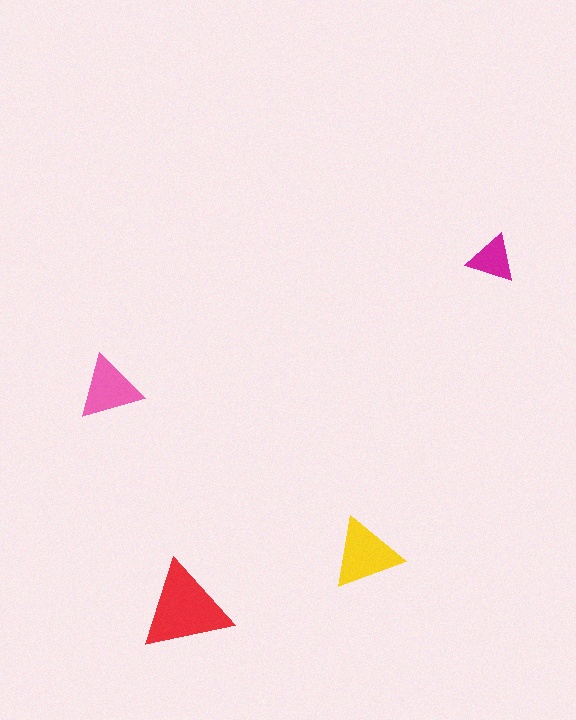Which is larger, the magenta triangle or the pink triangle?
The pink one.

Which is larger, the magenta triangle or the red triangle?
The red one.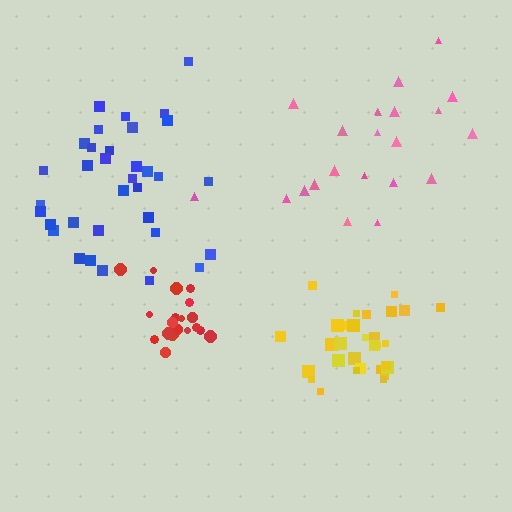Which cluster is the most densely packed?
Red.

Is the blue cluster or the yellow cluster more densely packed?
Yellow.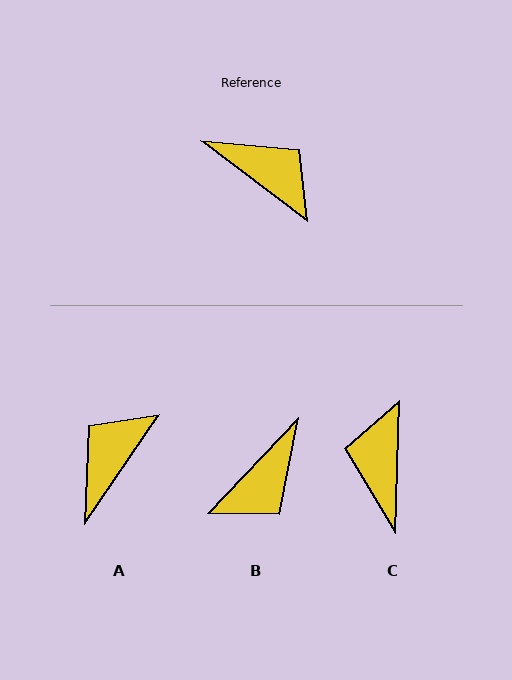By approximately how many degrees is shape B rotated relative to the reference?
Approximately 96 degrees clockwise.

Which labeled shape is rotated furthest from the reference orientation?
C, about 125 degrees away.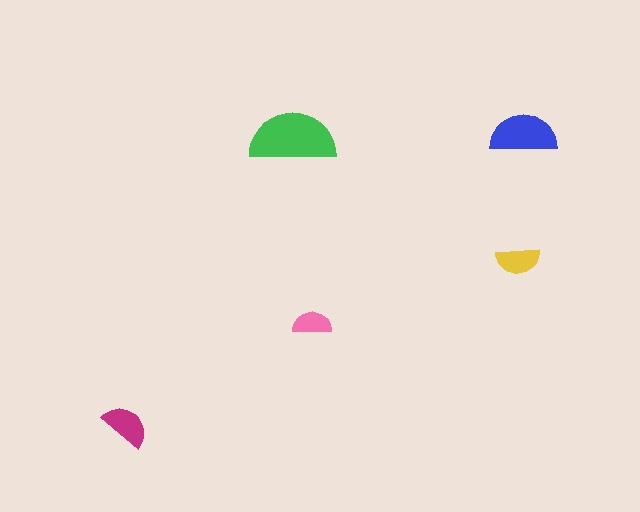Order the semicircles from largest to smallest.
the green one, the blue one, the magenta one, the yellow one, the pink one.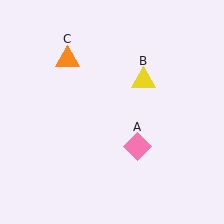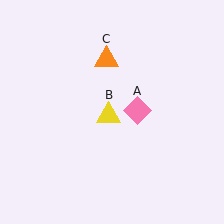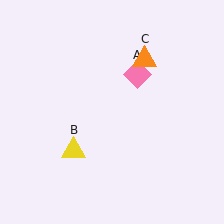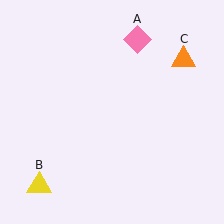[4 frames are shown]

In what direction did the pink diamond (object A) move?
The pink diamond (object A) moved up.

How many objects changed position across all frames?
3 objects changed position: pink diamond (object A), yellow triangle (object B), orange triangle (object C).